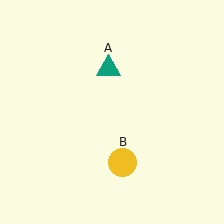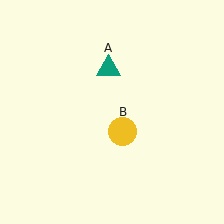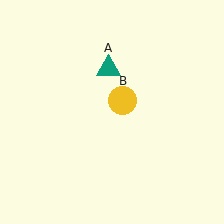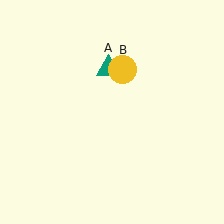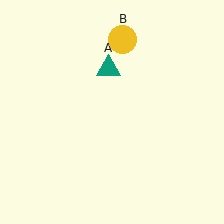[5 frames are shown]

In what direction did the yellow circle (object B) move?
The yellow circle (object B) moved up.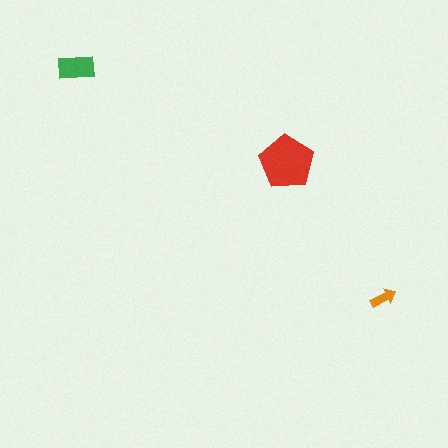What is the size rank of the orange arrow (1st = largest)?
3rd.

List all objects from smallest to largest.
The orange arrow, the green rectangle, the red pentagon.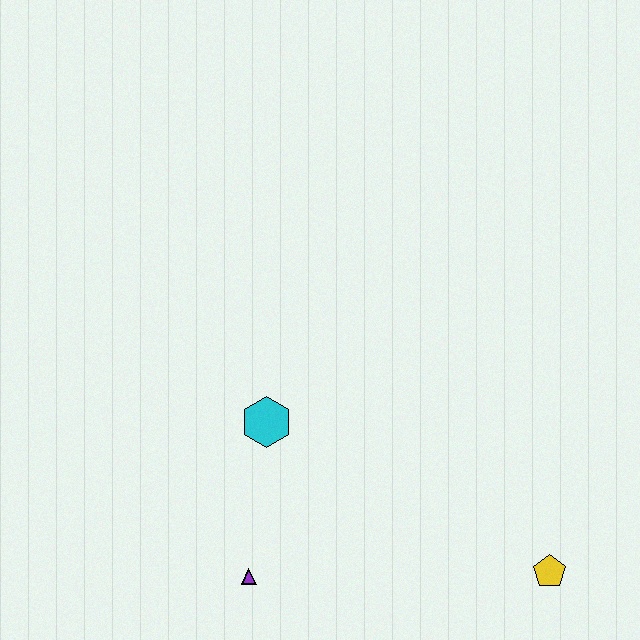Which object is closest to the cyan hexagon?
The purple triangle is closest to the cyan hexagon.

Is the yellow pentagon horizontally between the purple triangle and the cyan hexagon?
No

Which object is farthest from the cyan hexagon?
The yellow pentagon is farthest from the cyan hexagon.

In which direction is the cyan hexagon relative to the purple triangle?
The cyan hexagon is above the purple triangle.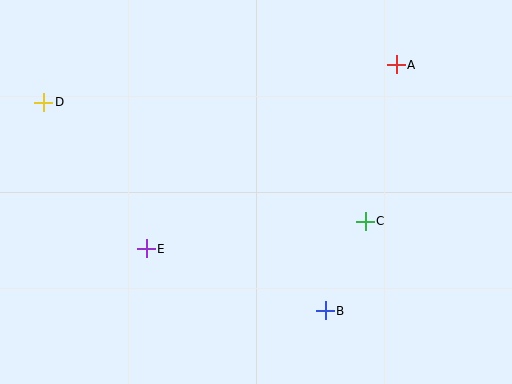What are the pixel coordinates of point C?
Point C is at (365, 221).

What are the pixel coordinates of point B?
Point B is at (325, 311).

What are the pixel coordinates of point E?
Point E is at (146, 249).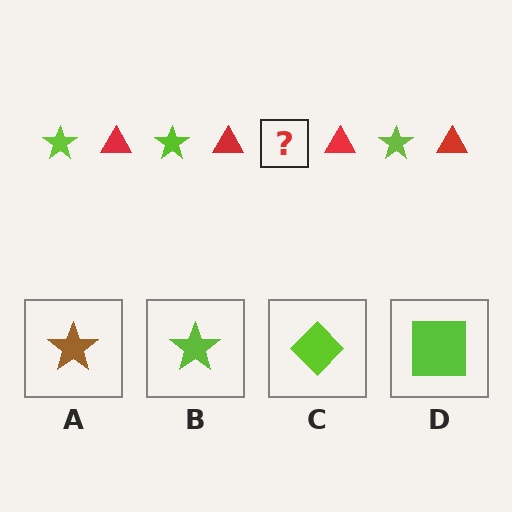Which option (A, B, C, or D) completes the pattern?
B.